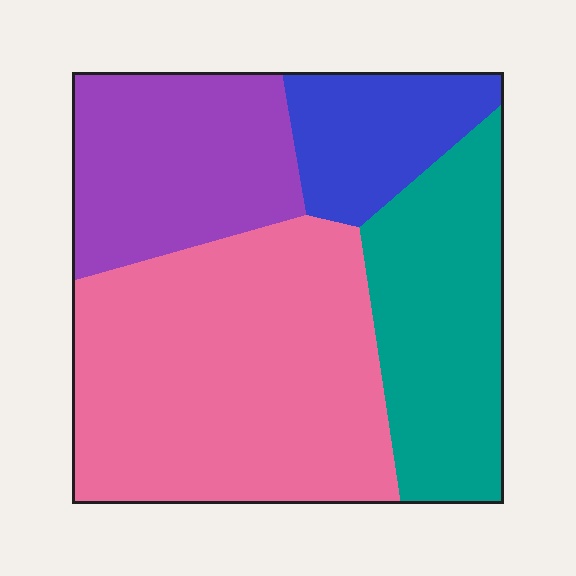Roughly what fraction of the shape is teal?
Teal takes up about one quarter (1/4) of the shape.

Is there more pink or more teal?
Pink.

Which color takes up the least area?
Blue, at roughly 10%.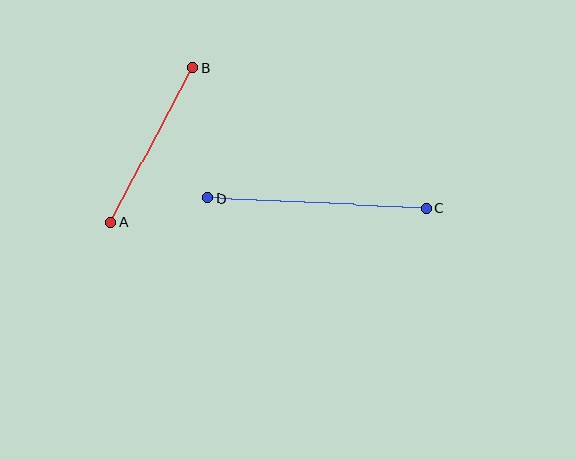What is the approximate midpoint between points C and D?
The midpoint is at approximately (317, 203) pixels.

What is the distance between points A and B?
The distance is approximately 175 pixels.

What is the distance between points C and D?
The distance is approximately 219 pixels.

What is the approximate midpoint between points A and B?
The midpoint is at approximately (152, 145) pixels.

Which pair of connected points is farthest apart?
Points C and D are farthest apart.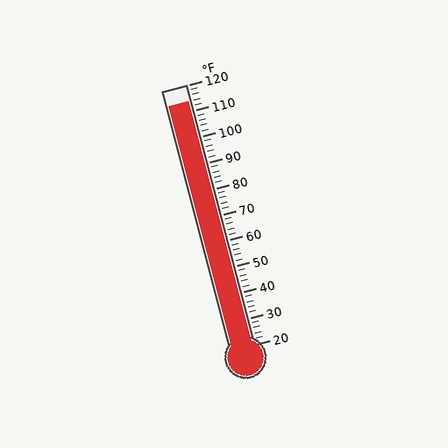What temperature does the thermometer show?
The thermometer shows approximately 114°F.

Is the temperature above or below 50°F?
The temperature is above 50°F.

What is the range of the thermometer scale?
The thermometer scale ranges from 20°F to 120°F.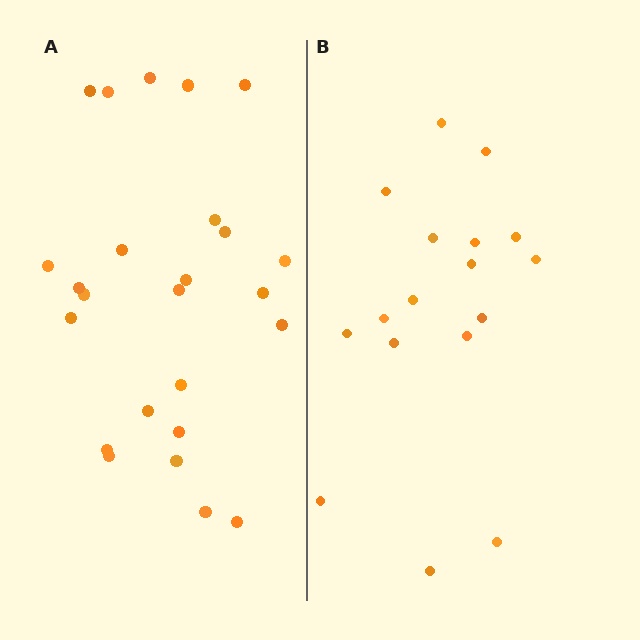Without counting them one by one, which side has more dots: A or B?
Region A (the left region) has more dots.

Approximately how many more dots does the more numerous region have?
Region A has roughly 8 or so more dots than region B.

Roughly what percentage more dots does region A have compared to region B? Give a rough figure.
About 45% more.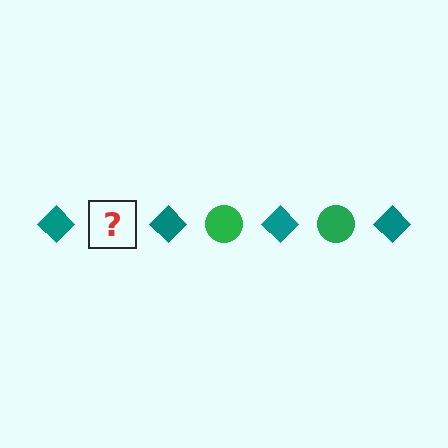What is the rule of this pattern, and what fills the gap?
The rule is that the pattern alternates between teal diamond and green circle. The gap should be filled with a green circle.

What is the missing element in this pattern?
The missing element is a green circle.